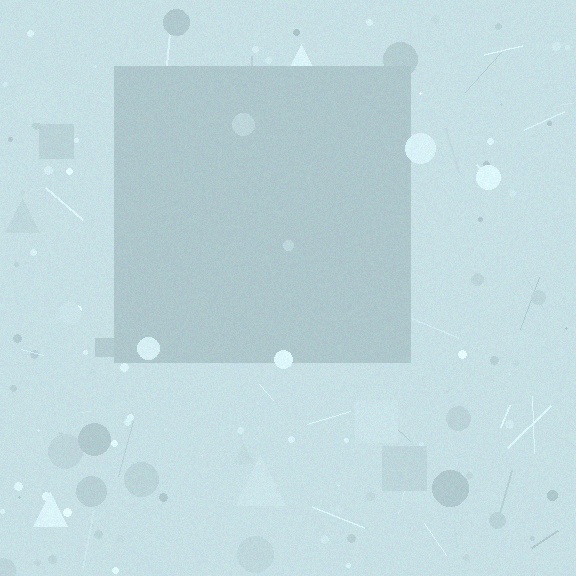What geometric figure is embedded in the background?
A square is embedded in the background.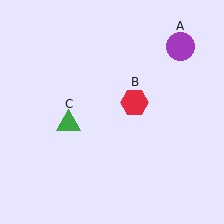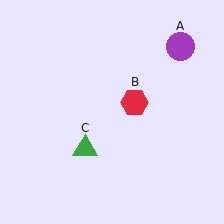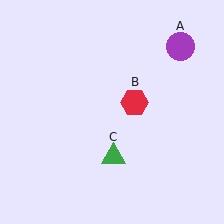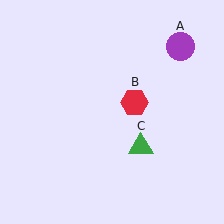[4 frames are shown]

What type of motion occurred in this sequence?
The green triangle (object C) rotated counterclockwise around the center of the scene.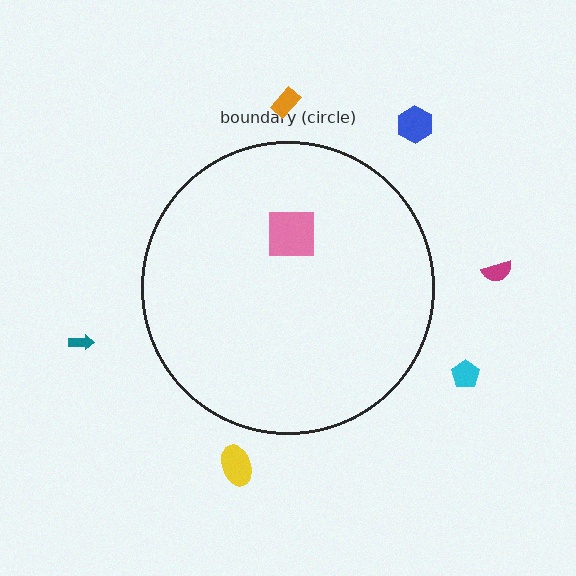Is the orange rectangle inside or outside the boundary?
Outside.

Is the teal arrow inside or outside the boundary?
Outside.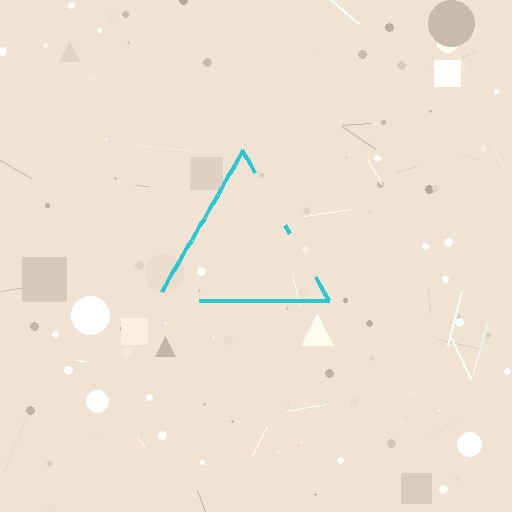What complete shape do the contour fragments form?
The contour fragments form a triangle.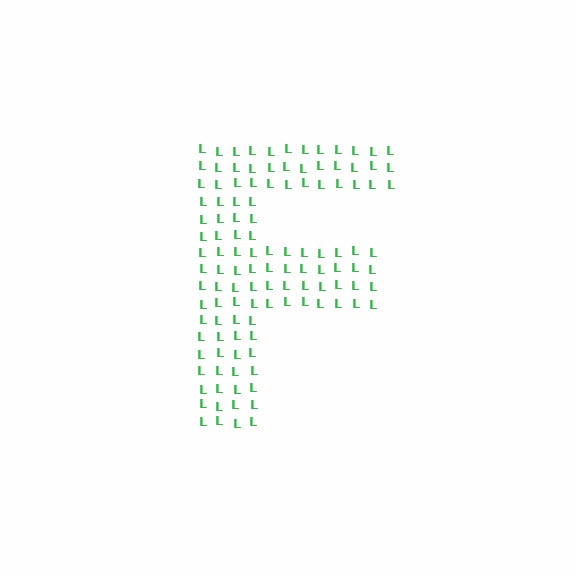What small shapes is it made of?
It is made of small letter L's.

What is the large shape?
The large shape is the letter F.